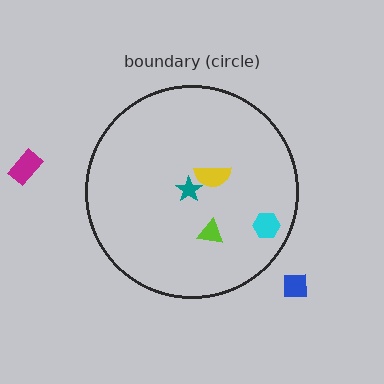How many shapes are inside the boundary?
4 inside, 2 outside.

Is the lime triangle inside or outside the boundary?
Inside.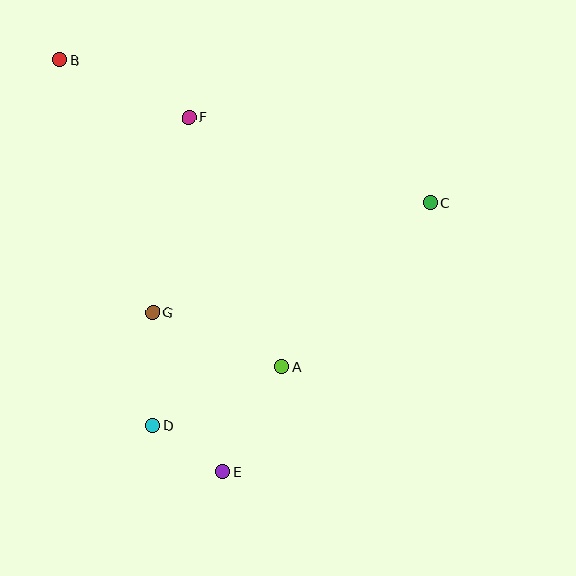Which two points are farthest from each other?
Points B and E are farthest from each other.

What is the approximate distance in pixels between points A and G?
The distance between A and G is approximately 140 pixels.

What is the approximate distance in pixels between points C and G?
The distance between C and G is approximately 298 pixels.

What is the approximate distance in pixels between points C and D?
The distance between C and D is approximately 356 pixels.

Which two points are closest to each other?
Points D and E are closest to each other.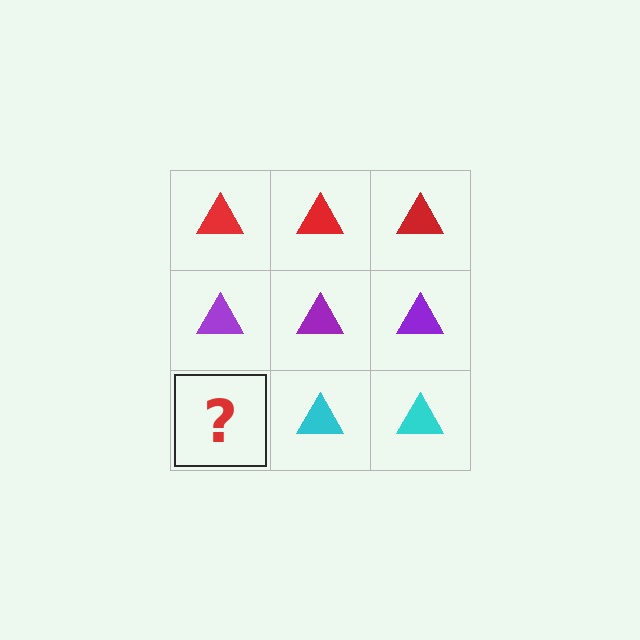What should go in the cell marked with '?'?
The missing cell should contain a cyan triangle.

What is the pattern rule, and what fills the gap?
The rule is that each row has a consistent color. The gap should be filled with a cyan triangle.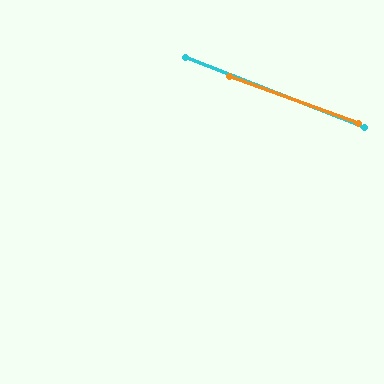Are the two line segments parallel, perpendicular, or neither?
Parallel — their directions differ by only 1.1°.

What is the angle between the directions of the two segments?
Approximately 1 degree.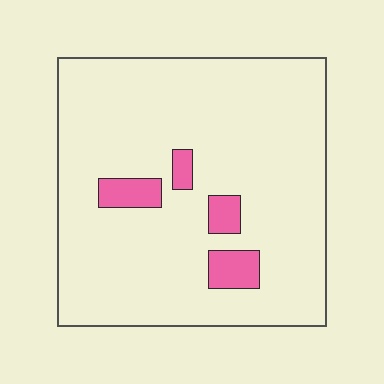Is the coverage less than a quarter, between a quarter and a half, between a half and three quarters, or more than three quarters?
Less than a quarter.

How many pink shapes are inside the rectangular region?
4.